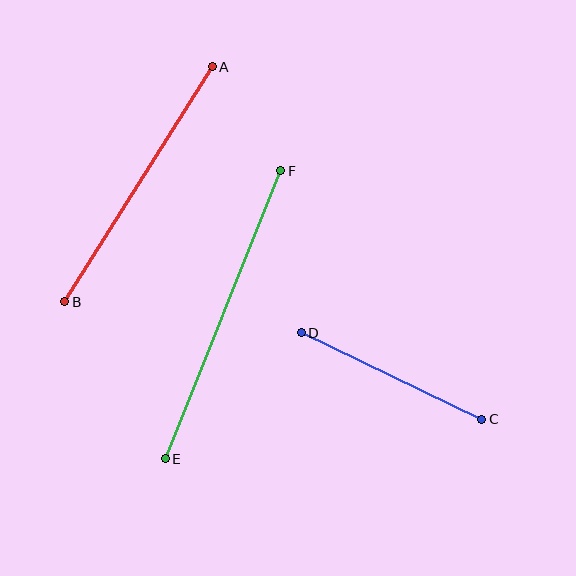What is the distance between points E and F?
The distance is approximately 310 pixels.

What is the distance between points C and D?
The distance is approximately 200 pixels.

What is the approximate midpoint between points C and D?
The midpoint is at approximately (391, 376) pixels.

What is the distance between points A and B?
The distance is approximately 278 pixels.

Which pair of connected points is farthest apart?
Points E and F are farthest apart.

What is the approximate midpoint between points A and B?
The midpoint is at approximately (139, 184) pixels.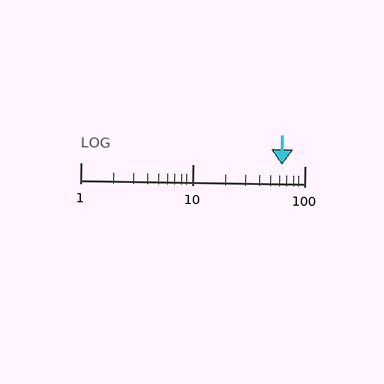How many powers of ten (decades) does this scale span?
The scale spans 2 decades, from 1 to 100.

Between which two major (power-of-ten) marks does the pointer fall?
The pointer is between 10 and 100.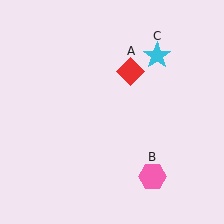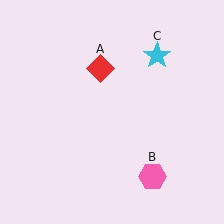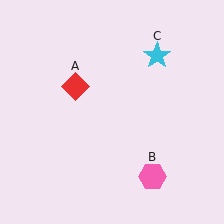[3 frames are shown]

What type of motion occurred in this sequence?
The red diamond (object A) rotated counterclockwise around the center of the scene.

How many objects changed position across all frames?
1 object changed position: red diamond (object A).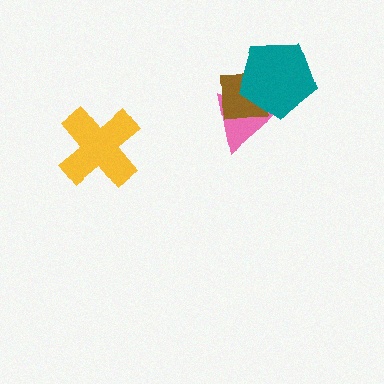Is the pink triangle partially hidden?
Yes, it is partially covered by another shape.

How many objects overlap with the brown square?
2 objects overlap with the brown square.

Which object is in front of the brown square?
The teal pentagon is in front of the brown square.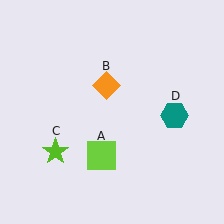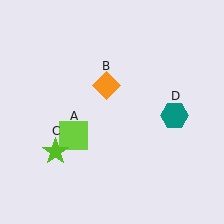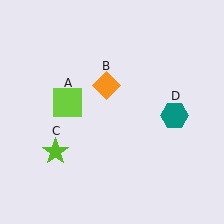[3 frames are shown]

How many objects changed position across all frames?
1 object changed position: lime square (object A).